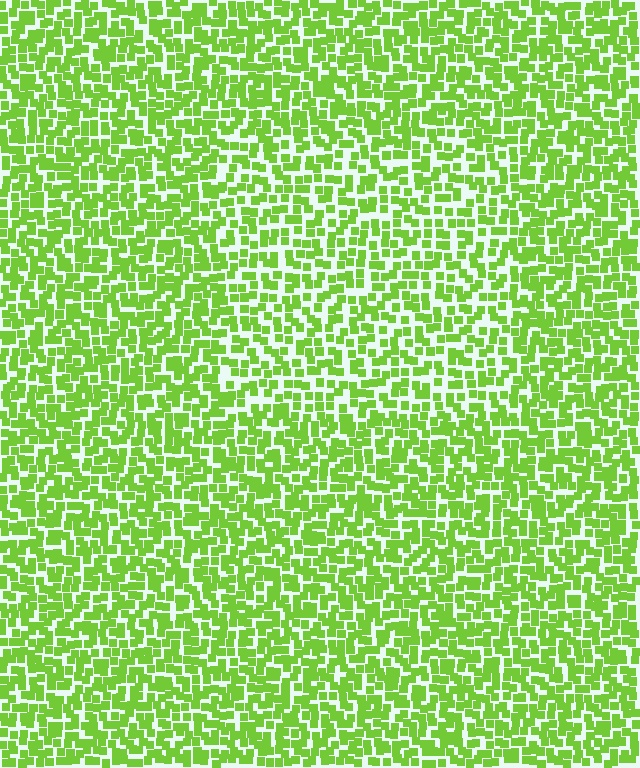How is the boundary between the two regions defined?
The boundary is defined by a change in element density (approximately 1.4x ratio). All elements are the same color, size, and shape.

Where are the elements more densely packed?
The elements are more densely packed outside the rectangle boundary.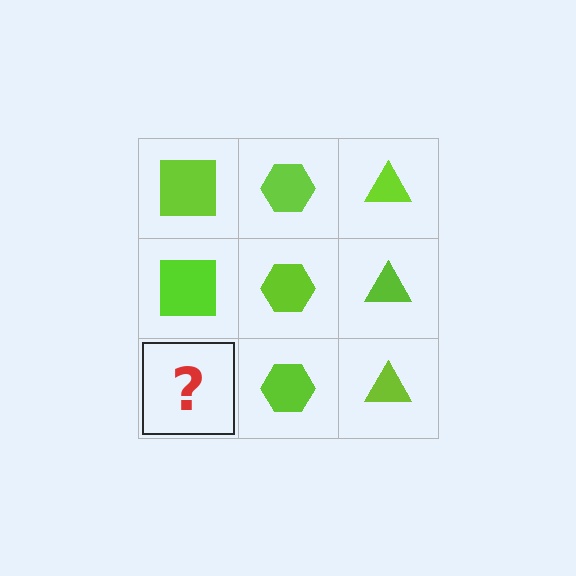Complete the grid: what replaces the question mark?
The question mark should be replaced with a lime square.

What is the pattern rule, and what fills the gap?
The rule is that each column has a consistent shape. The gap should be filled with a lime square.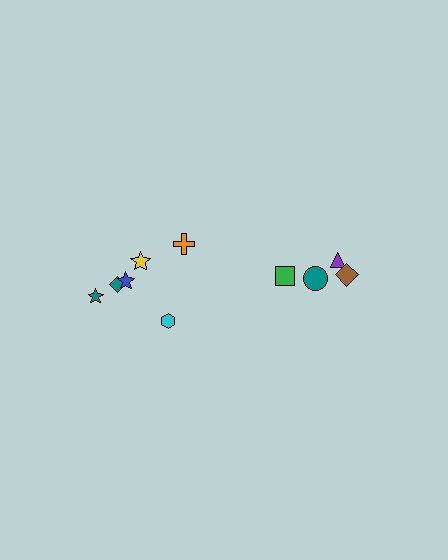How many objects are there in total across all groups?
There are 10 objects.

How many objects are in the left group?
There are 6 objects.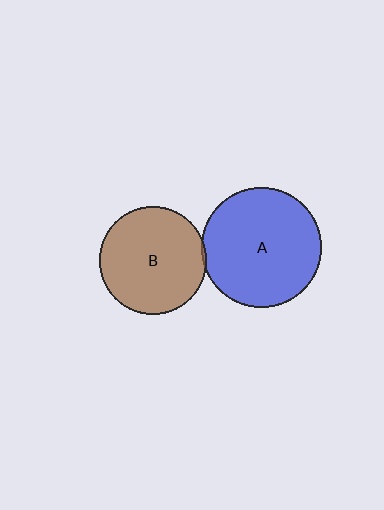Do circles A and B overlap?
Yes.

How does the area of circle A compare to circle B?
Approximately 1.2 times.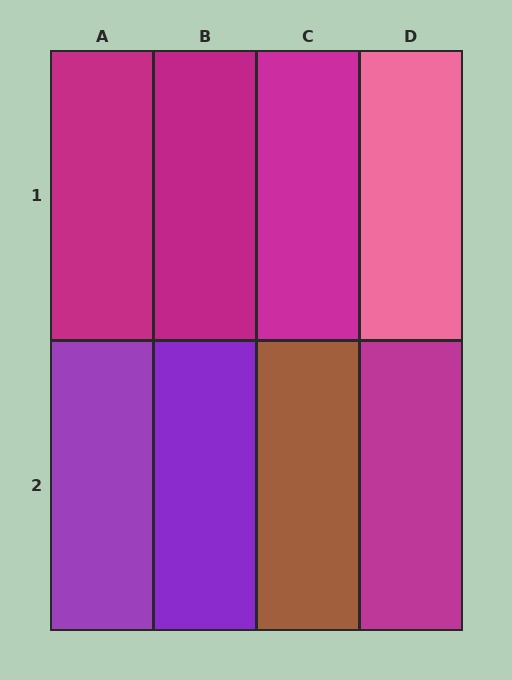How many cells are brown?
1 cell is brown.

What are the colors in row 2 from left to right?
Purple, purple, brown, magenta.